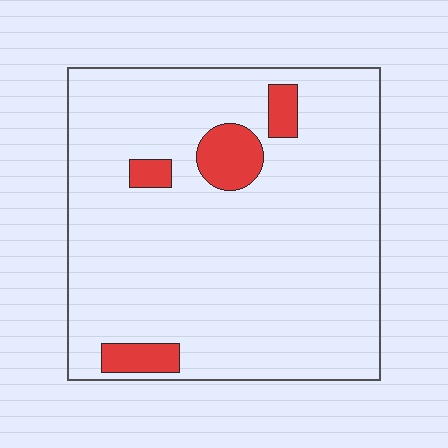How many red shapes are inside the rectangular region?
4.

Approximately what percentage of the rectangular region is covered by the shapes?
Approximately 10%.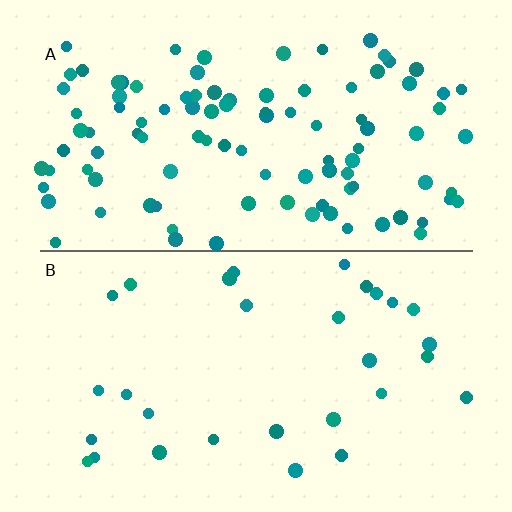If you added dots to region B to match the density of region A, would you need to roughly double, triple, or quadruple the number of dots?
Approximately triple.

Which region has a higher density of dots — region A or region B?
A (the top).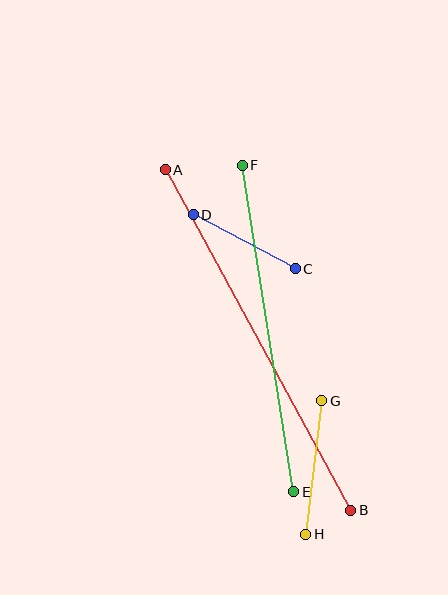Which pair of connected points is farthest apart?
Points A and B are farthest apart.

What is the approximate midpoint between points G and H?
The midpoint is at approximately (314, 467) pixels.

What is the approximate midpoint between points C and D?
The midpoint is at approximately (244, 242) pixels.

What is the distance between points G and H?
The distance is approximately 134 pixels.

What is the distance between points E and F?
The distance is approximately 330 pixels.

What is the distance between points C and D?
The distance is approximately 115 pixels.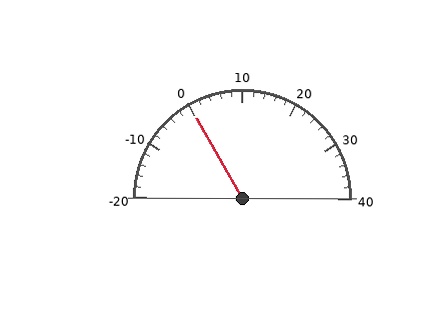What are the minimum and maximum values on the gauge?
The gauge ranges from -20 to 40.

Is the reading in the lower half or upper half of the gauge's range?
The reading is in the lower half of the range (-20 to 40).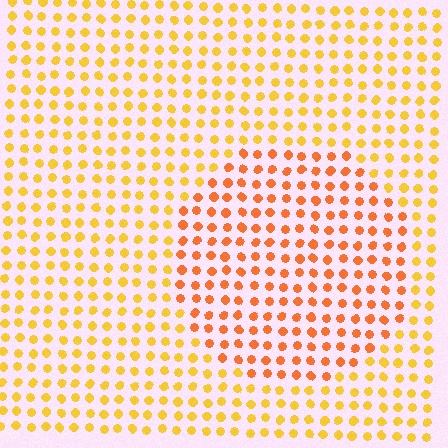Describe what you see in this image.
The image is filled with small yellow elements in a uniform arrangement. A circle-shaped region is visible where the elements are tinted to a slightly different hue, forming a subtle color boundary.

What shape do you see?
I see a circle.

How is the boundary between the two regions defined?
The boundary is defined purely by a slight shift in hue (about 28 degrees). Spacing, size, and orientation are identical on both sides.